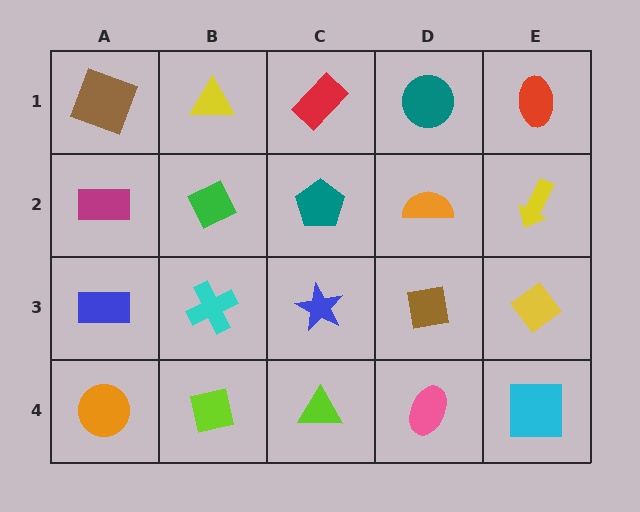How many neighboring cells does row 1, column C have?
3.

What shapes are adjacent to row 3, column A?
A magenta rectangle (row 2, column A), an orange circle (row 4, column A), a cyan cross (row 3, column B).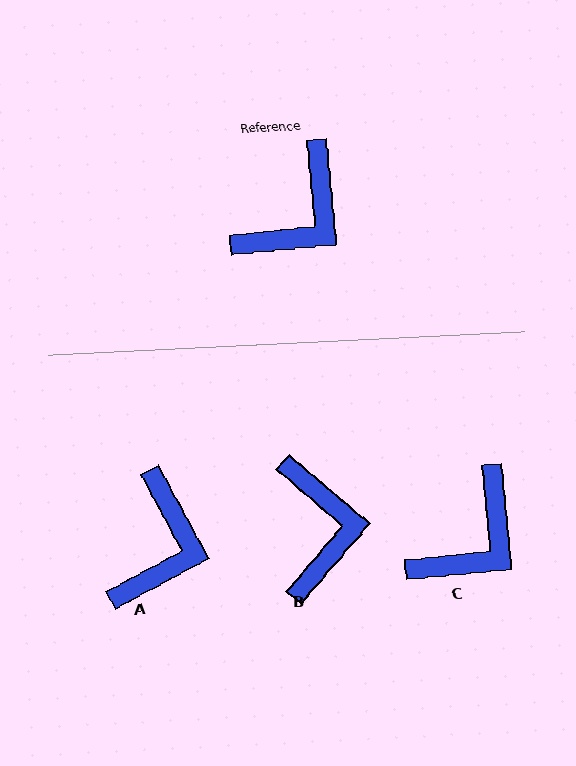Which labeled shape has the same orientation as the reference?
C.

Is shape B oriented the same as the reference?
No, it is off by about 44 degrees.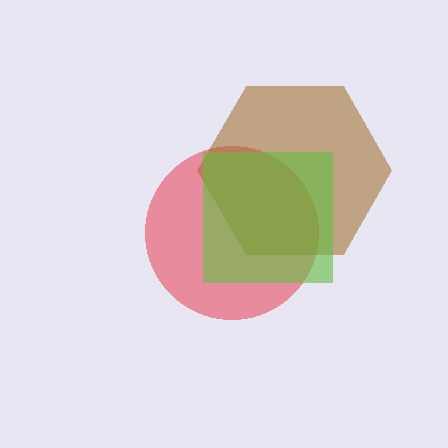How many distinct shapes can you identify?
There are 3 distinct shapes: a red circle, a brown hexagon, a lime square.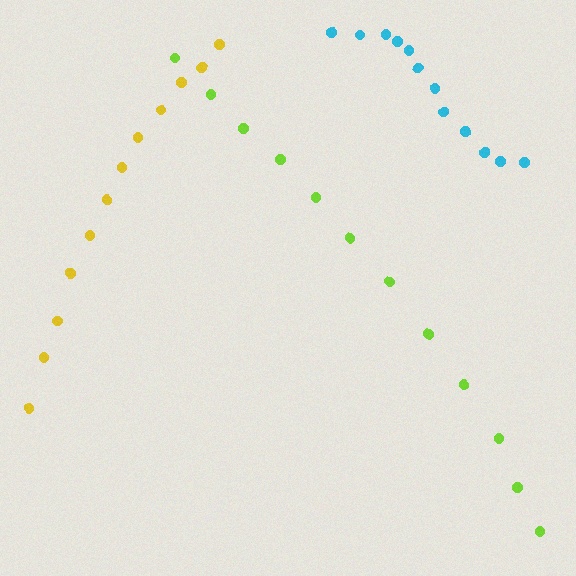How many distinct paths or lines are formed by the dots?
There are 3 distinct paths.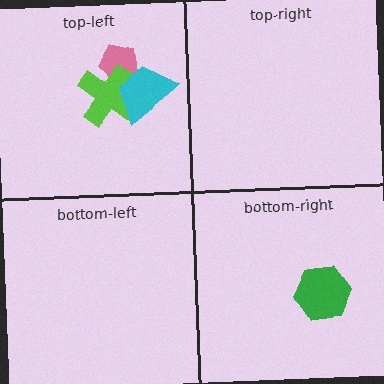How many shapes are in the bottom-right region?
1.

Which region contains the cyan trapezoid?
The top-left region.